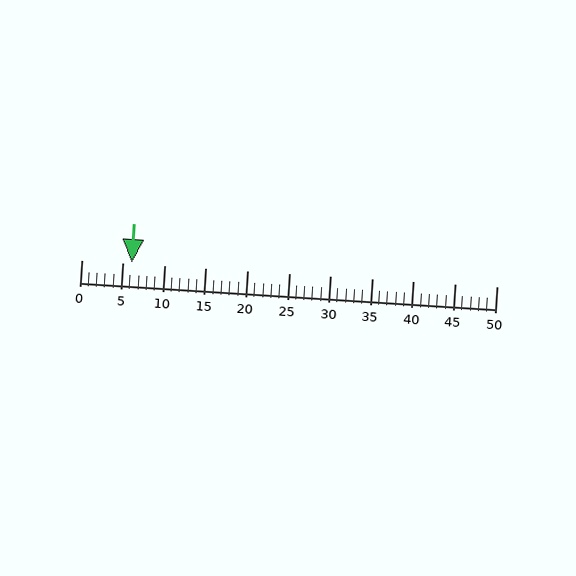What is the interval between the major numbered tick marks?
The major tick marks are spaced 5 units apart.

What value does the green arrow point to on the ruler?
The green arrow points to approximately 6.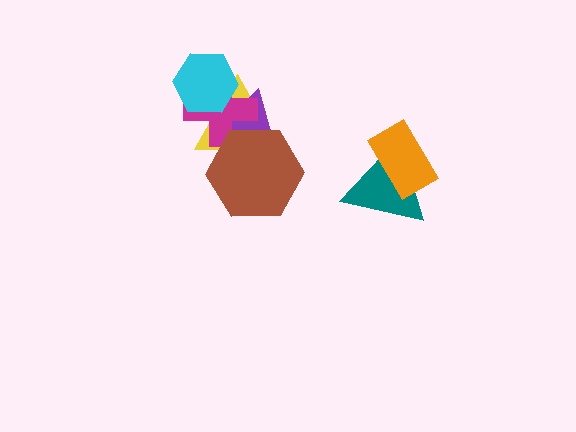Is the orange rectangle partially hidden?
No, no other shape covers it.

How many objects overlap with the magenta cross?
4 objects overlap with the magenta cross.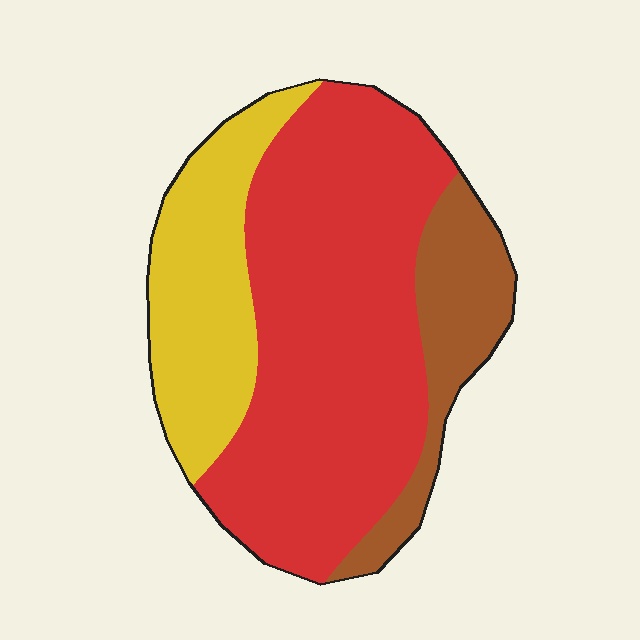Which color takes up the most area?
Red, at roughly 60%.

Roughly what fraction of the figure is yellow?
Yellow takes up about one quarter (1/4) of the figure.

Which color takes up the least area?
Brown, at roughly 15%.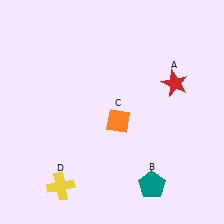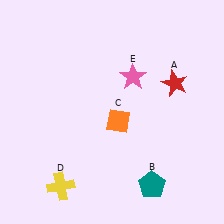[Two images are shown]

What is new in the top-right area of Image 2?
A pink star (E) was added in the top-right area of Image 2.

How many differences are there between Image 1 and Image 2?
There is 1 difference between the two images.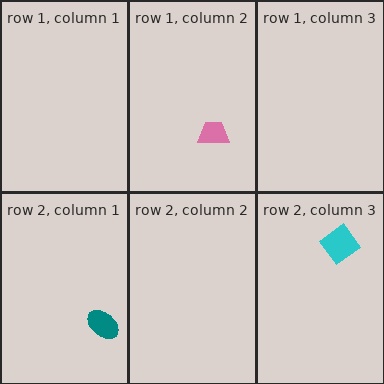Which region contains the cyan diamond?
The row 2, column 3 region.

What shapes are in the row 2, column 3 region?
The cyan diamond.